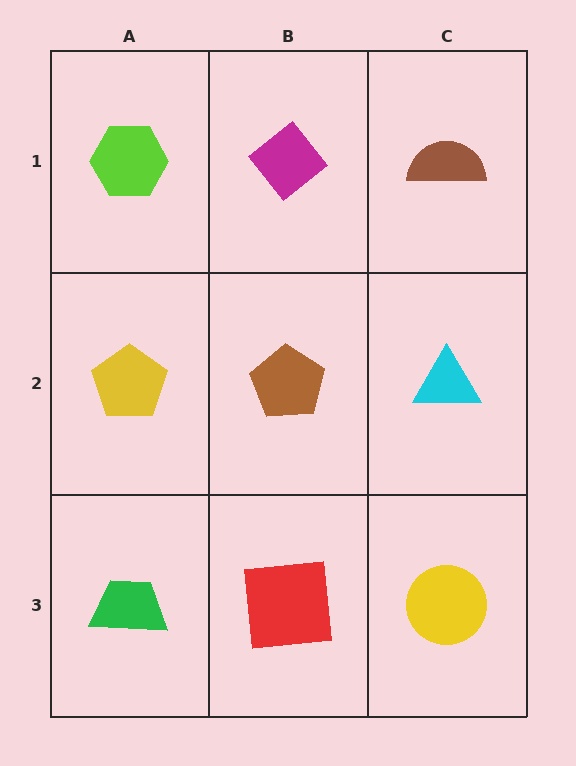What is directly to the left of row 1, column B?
A lime hexagon.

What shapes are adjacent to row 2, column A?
A lime hexagon (row 1, column A), a green trapezoid (row 3, column A), a brown pentagon (row 2, column B).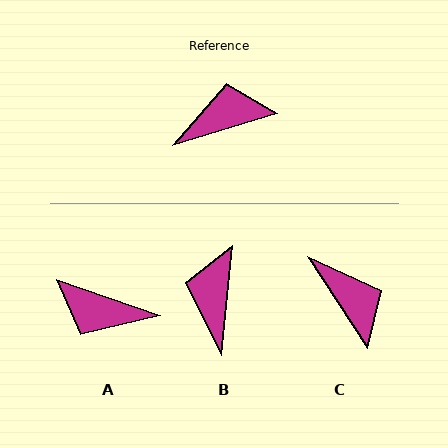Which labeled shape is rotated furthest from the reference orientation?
A, about 144 degrees away.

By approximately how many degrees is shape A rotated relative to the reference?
Approximately 144 degrees counter-clockwise.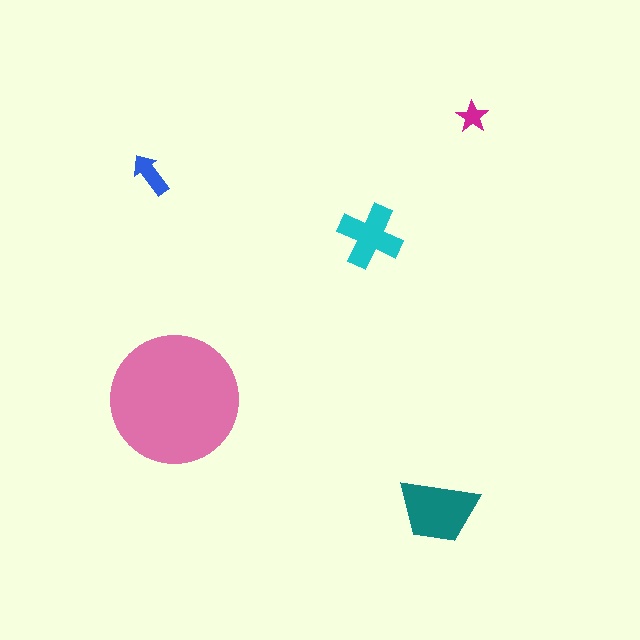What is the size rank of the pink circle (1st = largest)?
1st.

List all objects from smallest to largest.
The magenta star, the blue arrow, the cyan cross, the teal trapezoid, the pink circle.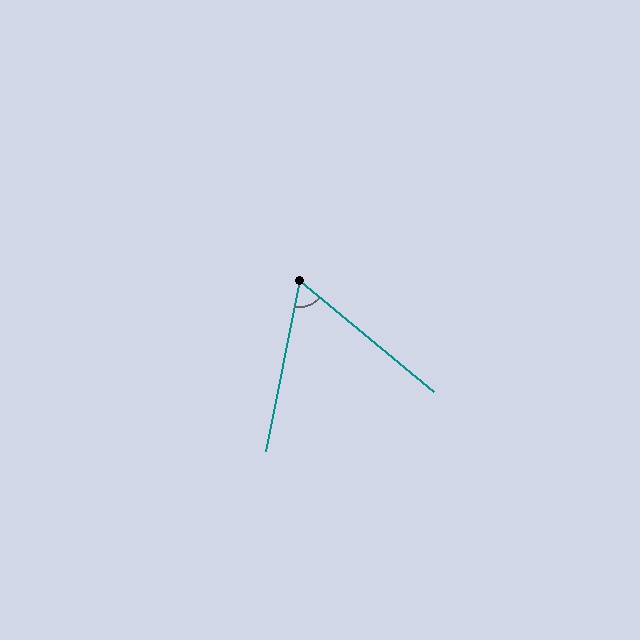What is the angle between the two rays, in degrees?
Approximately 62 degrees.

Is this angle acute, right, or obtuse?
It is acute.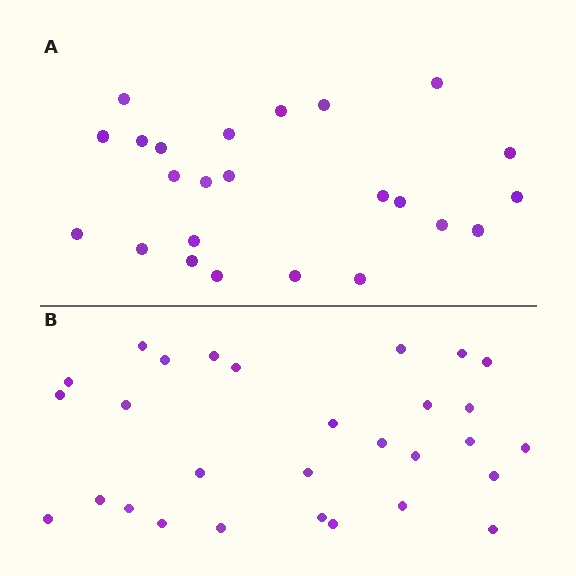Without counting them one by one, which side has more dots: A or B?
Region B (the bottom region) has more dots.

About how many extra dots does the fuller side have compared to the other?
Region B has about 5 more dots than region A.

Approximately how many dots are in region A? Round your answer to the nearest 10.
About 20 dots. (The exact count is 24, which rounds to 20.)